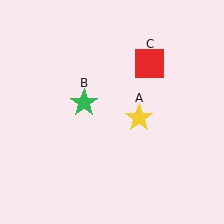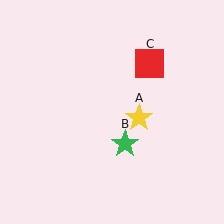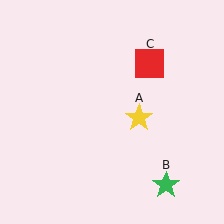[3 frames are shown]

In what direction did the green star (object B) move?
The green star (object B) moved down and to the right.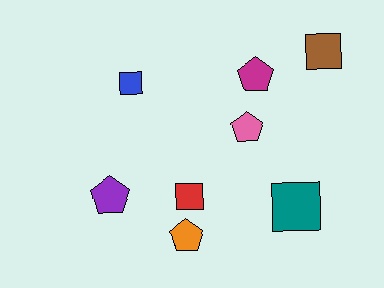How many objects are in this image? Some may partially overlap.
There are 8 objects.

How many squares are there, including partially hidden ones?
There are 4 squares.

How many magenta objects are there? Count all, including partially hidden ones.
There is 1 magenta object.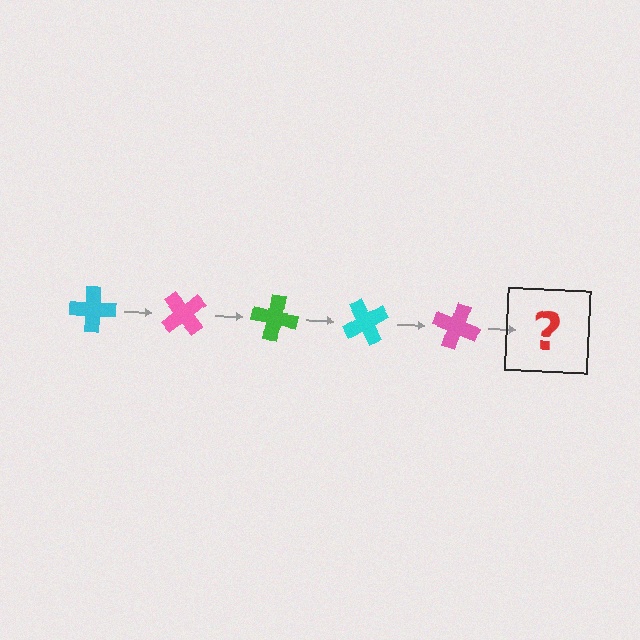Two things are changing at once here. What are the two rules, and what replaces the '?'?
The two rules are that it rotates 50 degrees each step and the color cycles through cyan, pink, and green. The '?' should be a green cross, rotated 250 degrees from the start.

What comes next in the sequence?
The next element should be a green cross, rotated 250 degrees from the start.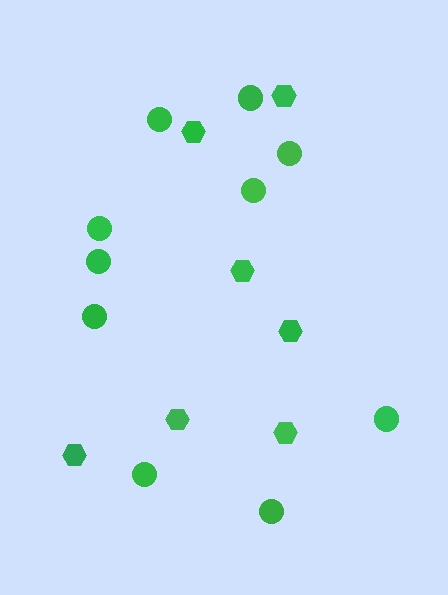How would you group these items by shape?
There are 2 groups: one group of hexagons (7) and one group of circles (10).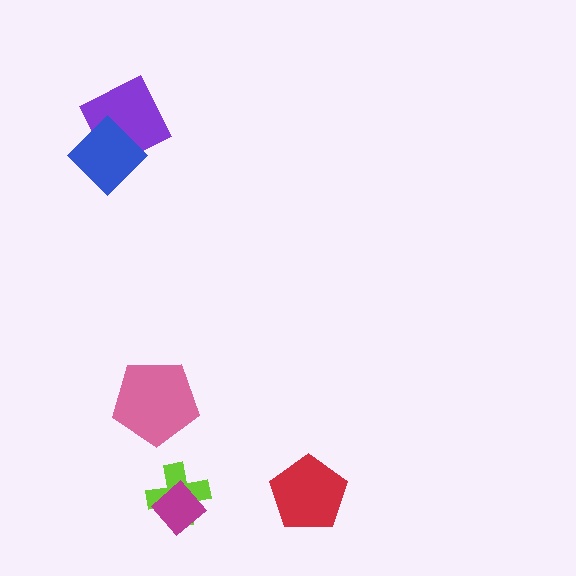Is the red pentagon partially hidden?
No, no other shape covers it.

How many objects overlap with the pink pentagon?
0 objects overlap with the pink pentagon.